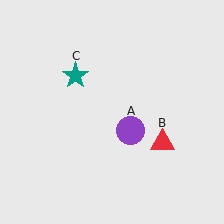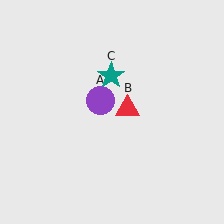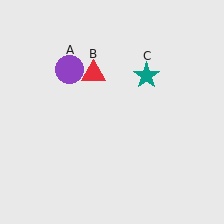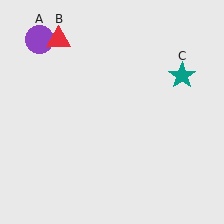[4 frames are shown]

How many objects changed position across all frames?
3 objects changed position: purple circle (object A), red triangle (object B), teal star (object C).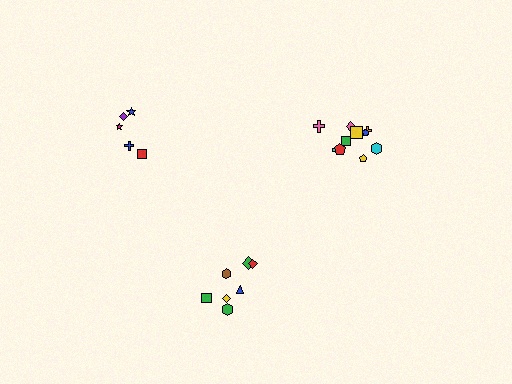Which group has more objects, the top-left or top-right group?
The top-right group.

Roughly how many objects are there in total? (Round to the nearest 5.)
Roughly 20 objects in total.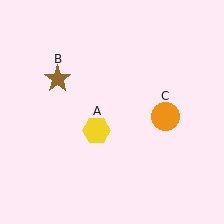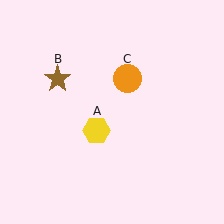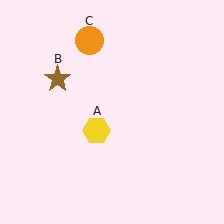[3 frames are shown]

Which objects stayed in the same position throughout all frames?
Yellow hexagon (object A) and brown star (object B) remained stationary.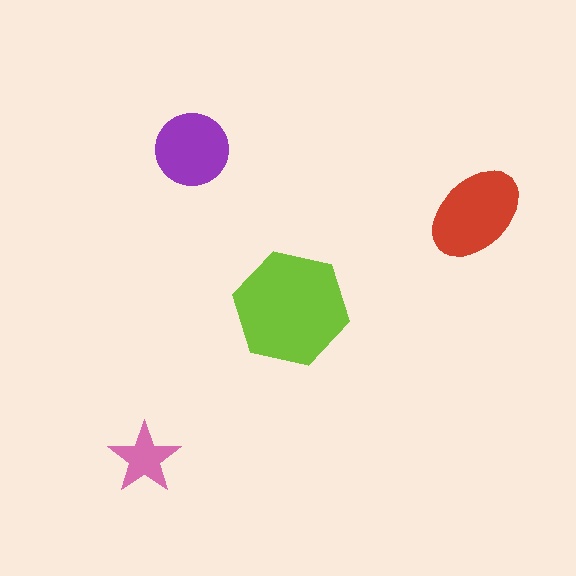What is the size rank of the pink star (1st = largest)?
4th.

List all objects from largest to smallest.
The lime hexagon, the red ellipse, the purple circle, the pink star.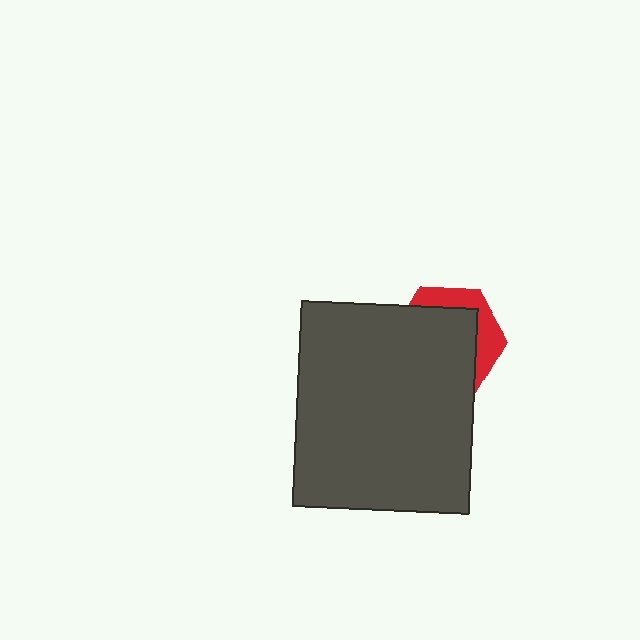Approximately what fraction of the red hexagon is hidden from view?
Roughly 68% of the red hexagon is hidden behind the dark gray rectangle.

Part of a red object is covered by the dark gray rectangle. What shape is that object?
It is a hexagon.